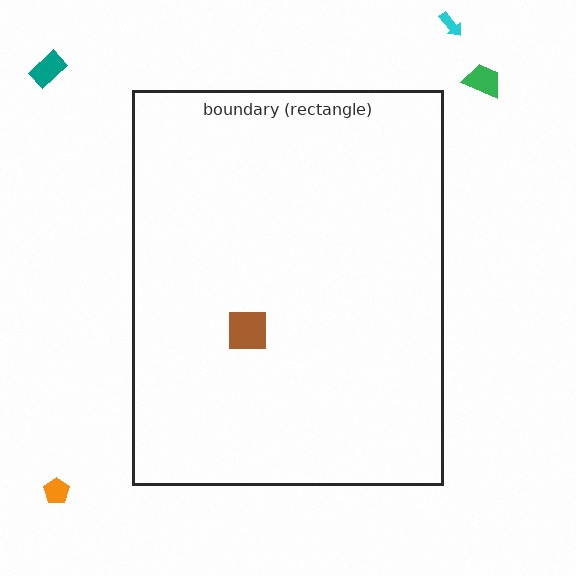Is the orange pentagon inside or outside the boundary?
Outside.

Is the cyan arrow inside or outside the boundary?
Outside.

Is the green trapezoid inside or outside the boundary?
Outside.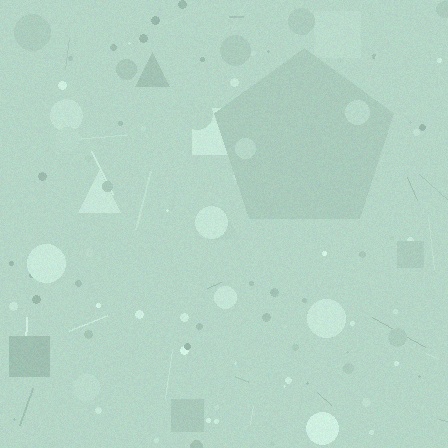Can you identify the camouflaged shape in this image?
The camouflaged shape is a pentagon.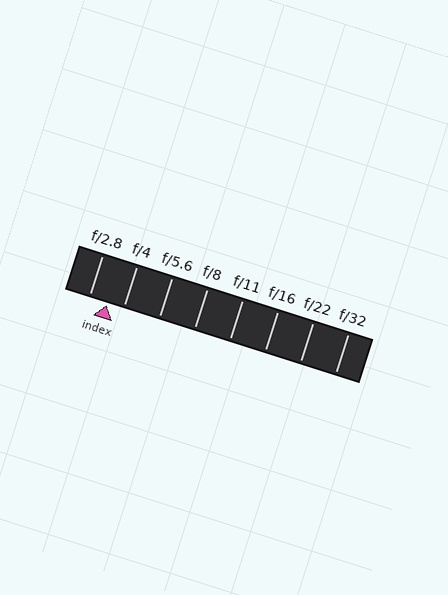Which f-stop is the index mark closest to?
The index mark is closest to f/4.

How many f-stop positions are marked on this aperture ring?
There are 8 f-stop positions marked.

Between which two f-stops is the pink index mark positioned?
The index mark is between f/2.8 and f/4.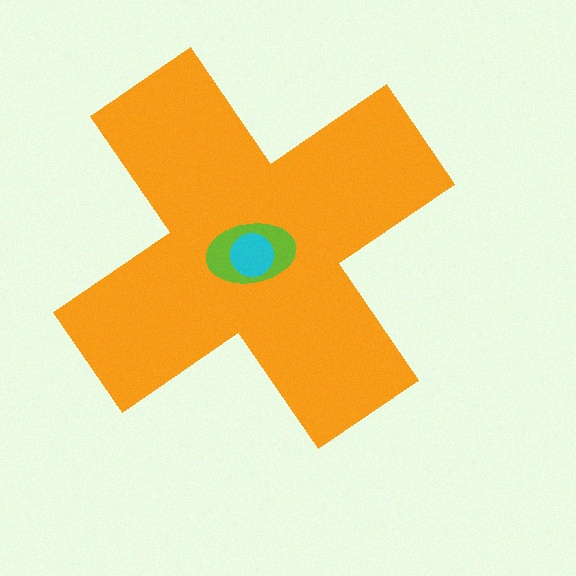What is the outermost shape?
The orange cross.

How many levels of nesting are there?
3.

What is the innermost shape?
The cyan circle.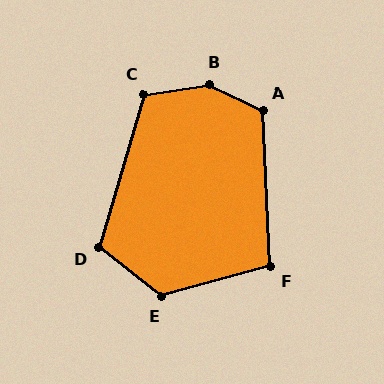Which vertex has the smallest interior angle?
F, at approximately 102 degrees.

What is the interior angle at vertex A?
Approximately 118 degrees (obtuse).